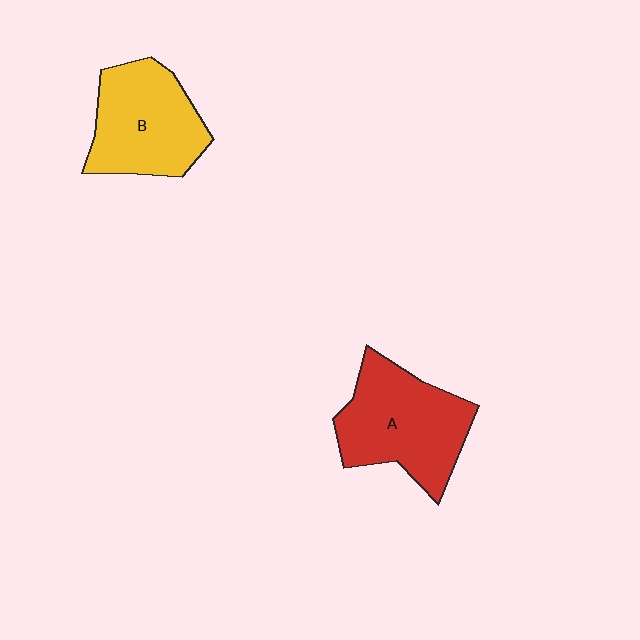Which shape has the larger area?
Shape A (red).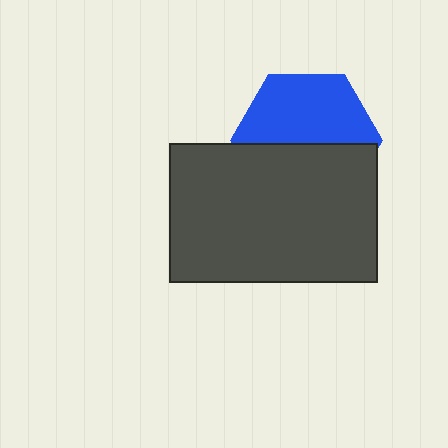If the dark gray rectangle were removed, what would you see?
You would see the complete blue hexagon.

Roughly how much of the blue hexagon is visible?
About half of it is visible (roughly 54%).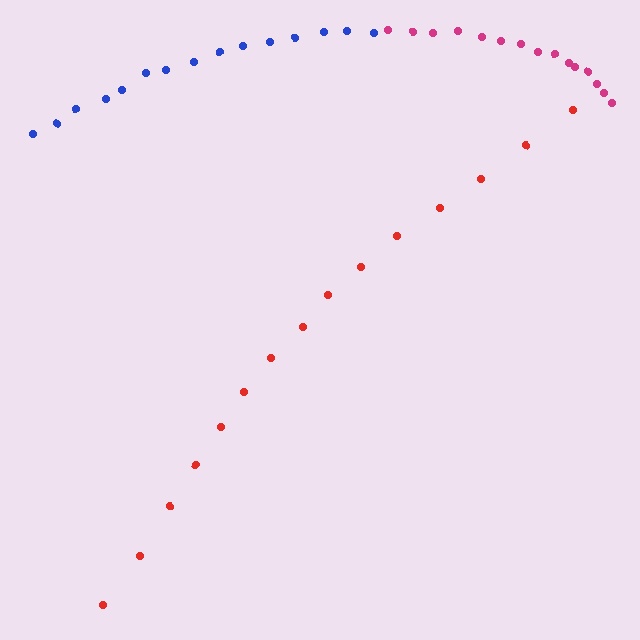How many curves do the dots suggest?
There are 3 distinct paths.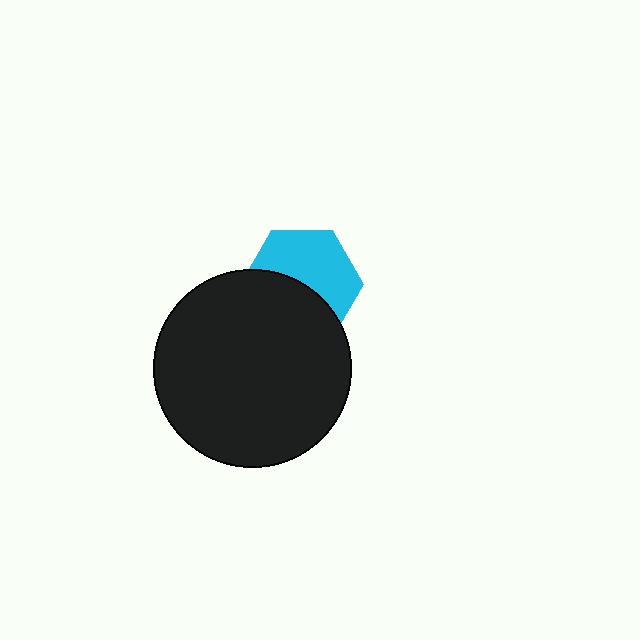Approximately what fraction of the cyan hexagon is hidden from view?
Roughly 46% of the cyan hexagon is hidden behind the black circle.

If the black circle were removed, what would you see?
You would see the complete cyan hexagon.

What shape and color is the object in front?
The object in front is a black circle.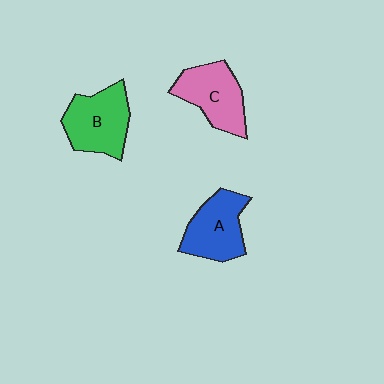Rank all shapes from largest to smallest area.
From largest to smallest: B (green), C (pink), A (blue).